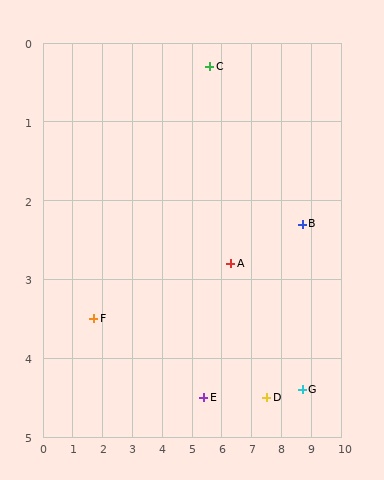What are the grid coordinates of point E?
Point E is at approximately (5.4, 4.5).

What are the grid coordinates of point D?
Point D is at approximately (7.5, 4.5).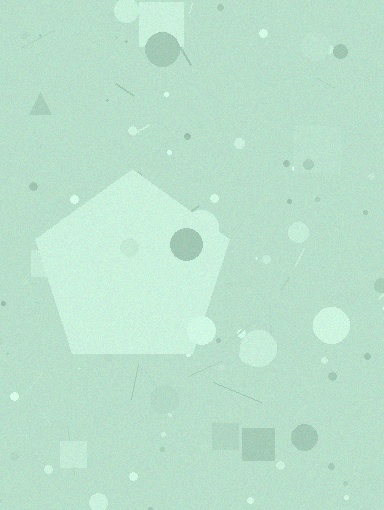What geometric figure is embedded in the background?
A pentagon is embedded in the background.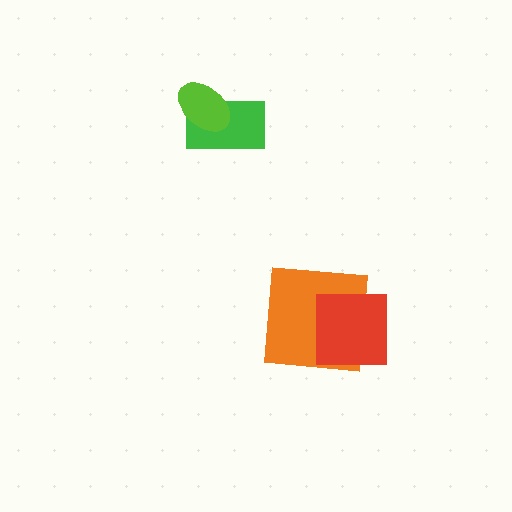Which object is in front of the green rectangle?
The lime ellipse is in front of the green rectangle.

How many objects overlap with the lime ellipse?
1 object overlaps with the lime ellipse.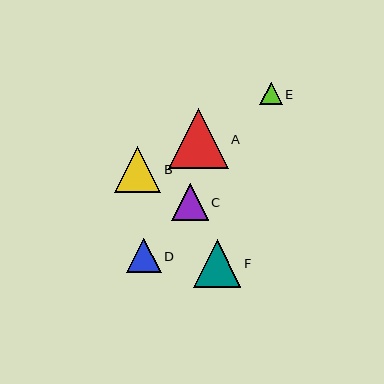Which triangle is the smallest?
Triangle E is the smallest with a size of approximately 22 pixels.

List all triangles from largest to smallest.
From largest to smallest: A, F, B, C, D, E.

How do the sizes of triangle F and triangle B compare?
Triangle F and triangle B are approximately the same size.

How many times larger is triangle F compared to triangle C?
Triangle F is approximately 1.3 times the size of triangle C.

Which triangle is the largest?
Triangle A is the largest with a size of approximately 60 pixels.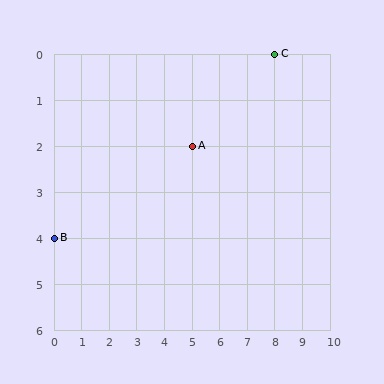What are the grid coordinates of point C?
Point C is at grid coordinates (8, 0).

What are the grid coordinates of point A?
Point A is at grid coordinates (5, 2).